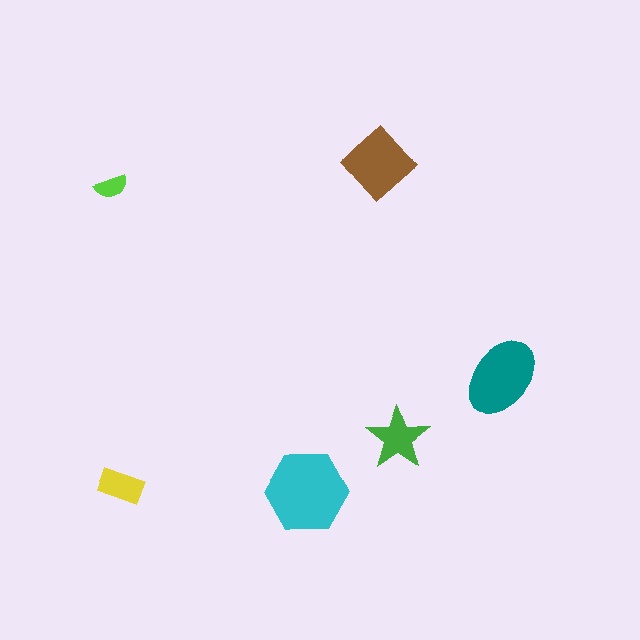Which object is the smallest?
The lime semicircle.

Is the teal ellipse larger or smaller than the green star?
Larger.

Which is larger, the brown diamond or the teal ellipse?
The teal ellipse.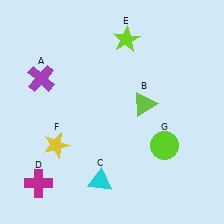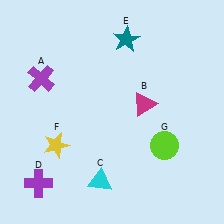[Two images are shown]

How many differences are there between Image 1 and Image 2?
There are 3 differences between the two images.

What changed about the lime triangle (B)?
In Image 1, B is lime. In Image 2, it changed to magenta.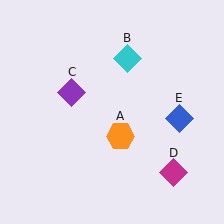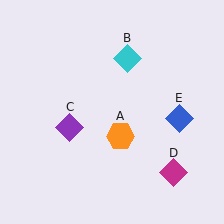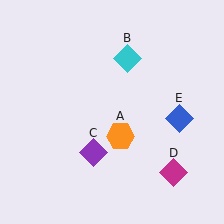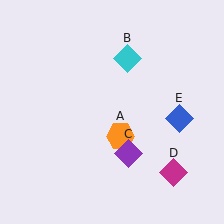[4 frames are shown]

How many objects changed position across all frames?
1 object changed position: purple diamond (object C).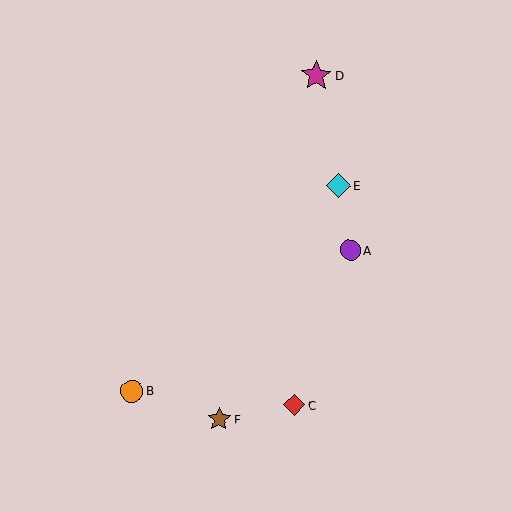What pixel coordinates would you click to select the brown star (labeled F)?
Click at (219, 419) to select the brown star F.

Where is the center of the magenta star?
The center of the magenta star is at (316, 75).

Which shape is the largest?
The magenta star (labeled D) is the largest.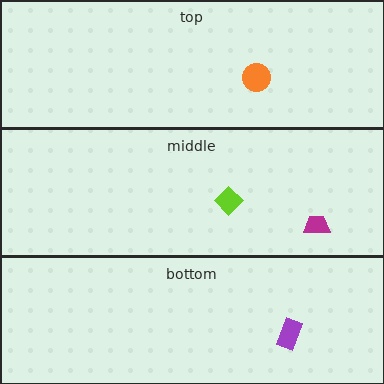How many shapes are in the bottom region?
1.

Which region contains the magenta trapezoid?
The middle region.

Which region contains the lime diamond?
The middle region.